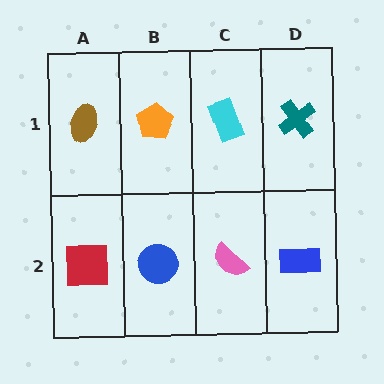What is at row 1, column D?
A teal cross.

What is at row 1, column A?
A brown ellipse.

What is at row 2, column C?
A pink semicircle.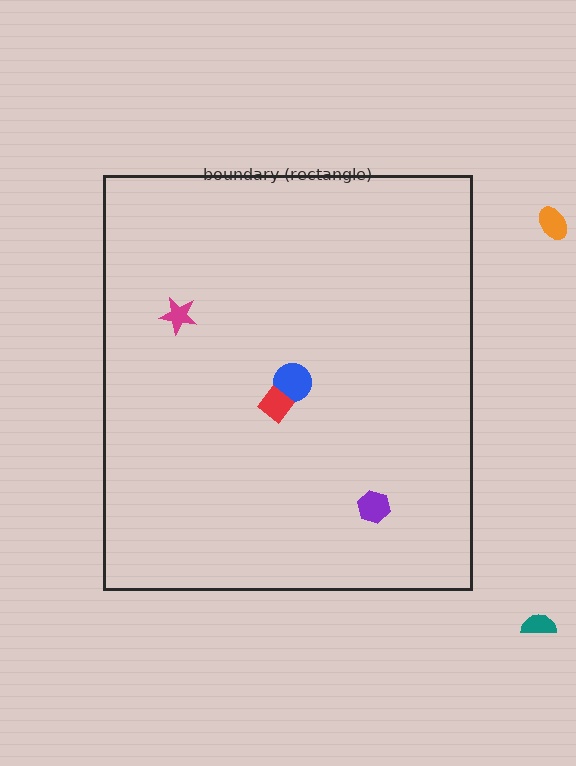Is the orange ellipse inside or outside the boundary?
Outside.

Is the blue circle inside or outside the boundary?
Inside.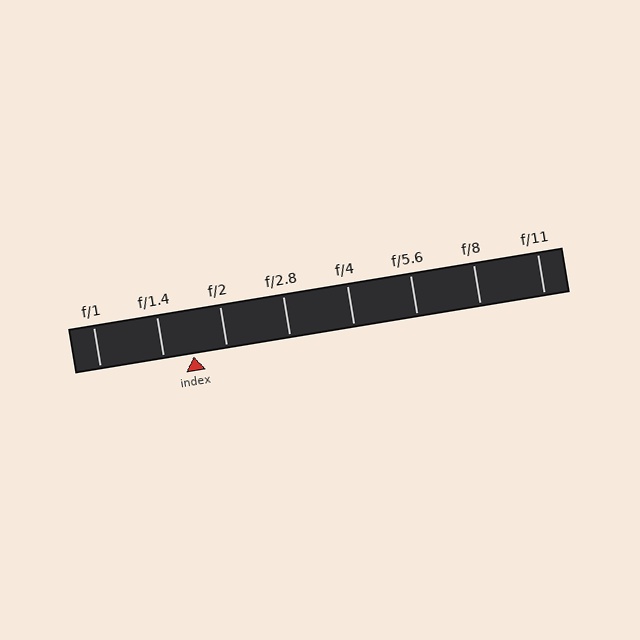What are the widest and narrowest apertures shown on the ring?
The widest aperture shown is f/1 and the narrowest is f/11.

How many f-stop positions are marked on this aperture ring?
There are 8 f-stop positions marked.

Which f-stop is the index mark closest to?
The index mark is closest to f/1.4.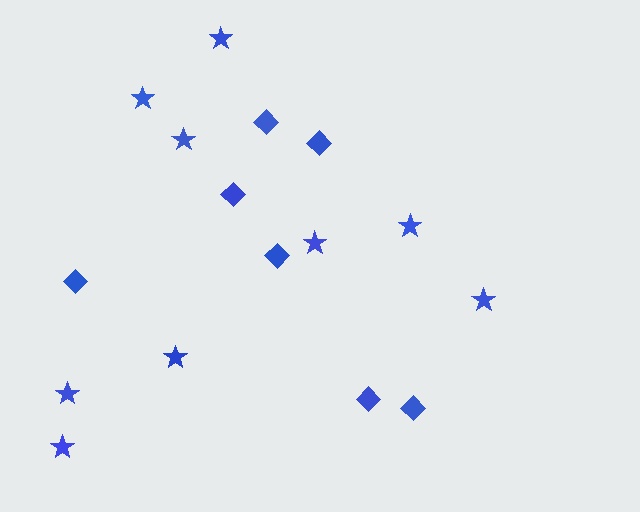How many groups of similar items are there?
There are 2 groups: one group of stars (9) and one group of diamonds (7).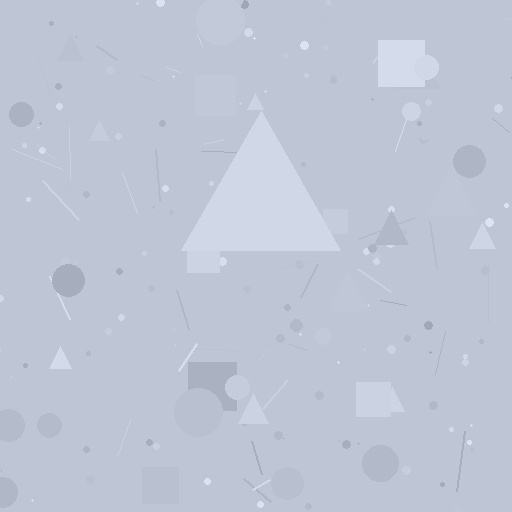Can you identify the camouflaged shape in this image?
The camouflaged shape is a triangle.